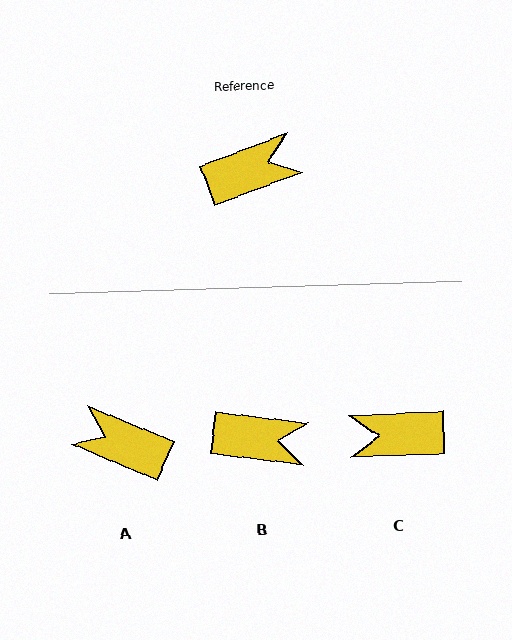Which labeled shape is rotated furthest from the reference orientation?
C, about 161 degrees away.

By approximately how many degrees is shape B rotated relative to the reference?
Approximately 28 degrees clockwise.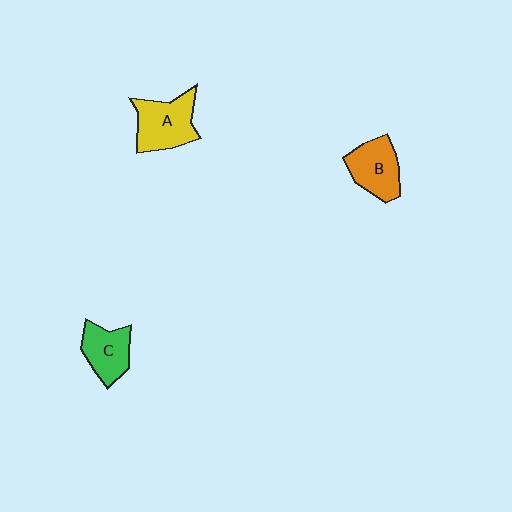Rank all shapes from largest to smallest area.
From largest to smallest: A (yellow), B (orange), C (green).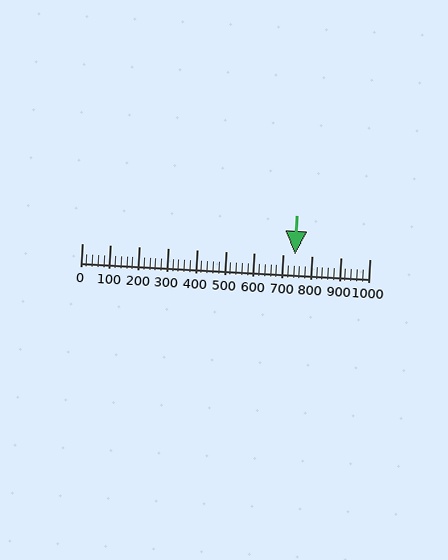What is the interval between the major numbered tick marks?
The major tick marks are spaced 100 units apart.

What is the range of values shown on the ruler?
The ruler shows values from 0 to 1000.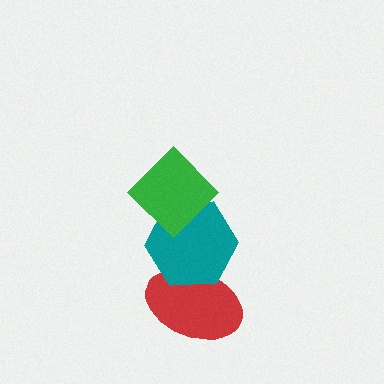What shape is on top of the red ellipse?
The teal hexagon is on top of the red ellipse.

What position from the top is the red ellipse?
The red ellipse is 3rd from the top.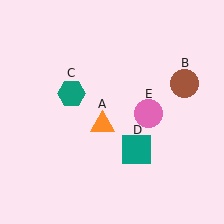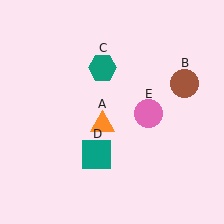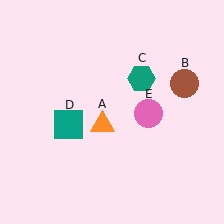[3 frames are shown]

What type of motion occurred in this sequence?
The teal hexagon (object C), teal square (object D) rotated clockwise around the center of the scene.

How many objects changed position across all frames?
2 objects changed position: teal hexagon (object C), teal square (object D).